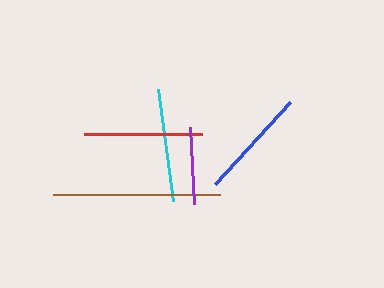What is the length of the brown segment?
The brown segment is approximately 167 pixels long.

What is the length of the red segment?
The red segment is approximately 118 pixels long.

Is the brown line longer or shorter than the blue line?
The brown line is longer than the blue line.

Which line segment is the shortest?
The purple line is the shortest at approximately 78 pixels.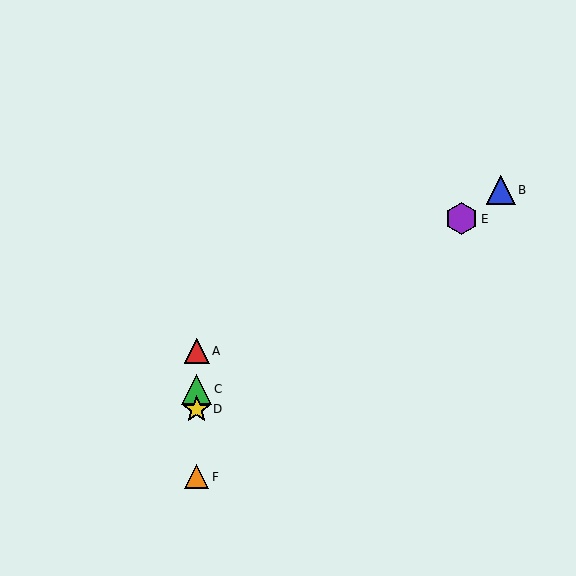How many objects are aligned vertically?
4 objects (A, C, D, F) are aligned vertically.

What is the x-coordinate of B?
Object B is at x≈501.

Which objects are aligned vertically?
Objects A, C, D, F are aligned vertically.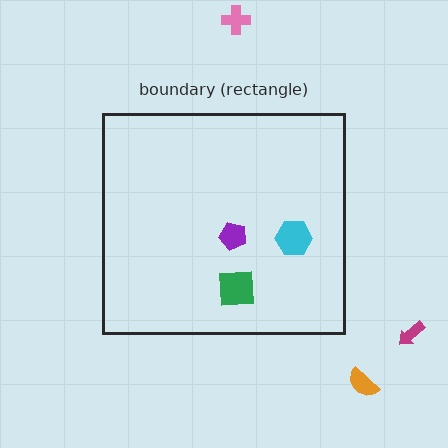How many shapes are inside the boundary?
3 inside, 3 outside.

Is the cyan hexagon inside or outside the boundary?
Inside.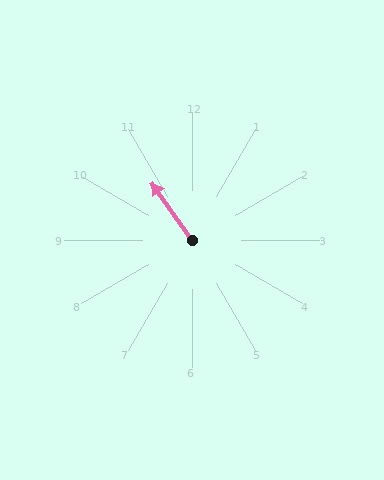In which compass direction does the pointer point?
Northwest.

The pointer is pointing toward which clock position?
Roughly 11 o'clock.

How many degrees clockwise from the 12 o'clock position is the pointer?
Approximately 325 degrees.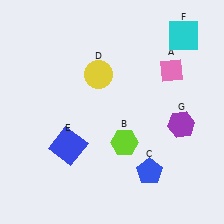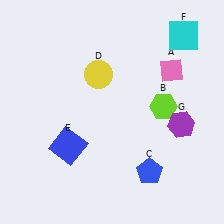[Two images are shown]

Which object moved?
The lime hexagon (B) moved right.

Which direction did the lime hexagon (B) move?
The lime hexagon (B) moved right.